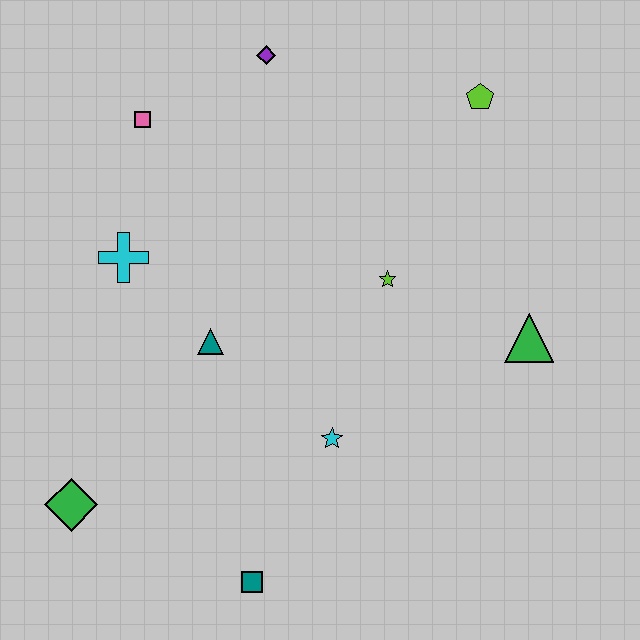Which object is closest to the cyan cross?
The teal triangle is closest to the cyan cross.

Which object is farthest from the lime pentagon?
The green diamond is farthest from the lime pentagon.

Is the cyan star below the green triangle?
Yes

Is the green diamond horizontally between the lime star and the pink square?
No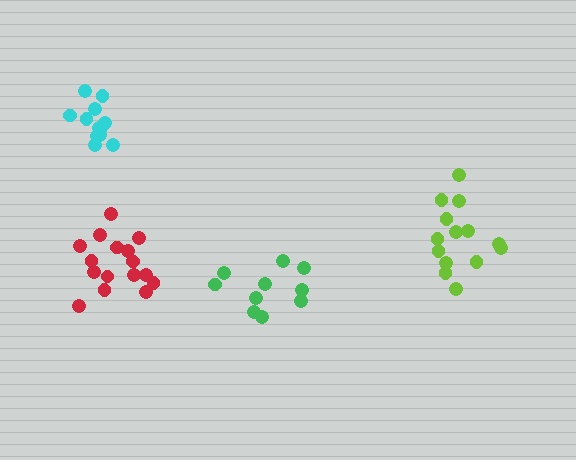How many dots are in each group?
Group 1: 12 dots, Group 2: 16 dots, Group 3: 10 dots, Group 4: 14 dots (52 total).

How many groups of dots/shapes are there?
There are 4 groups.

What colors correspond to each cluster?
The clusters are colored: cyan, red, green, lime.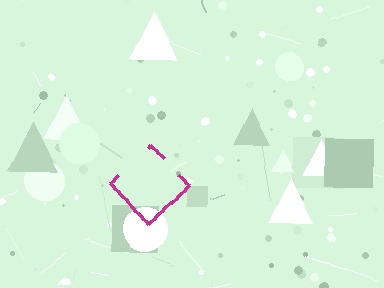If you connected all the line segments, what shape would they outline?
They would outline a diamond.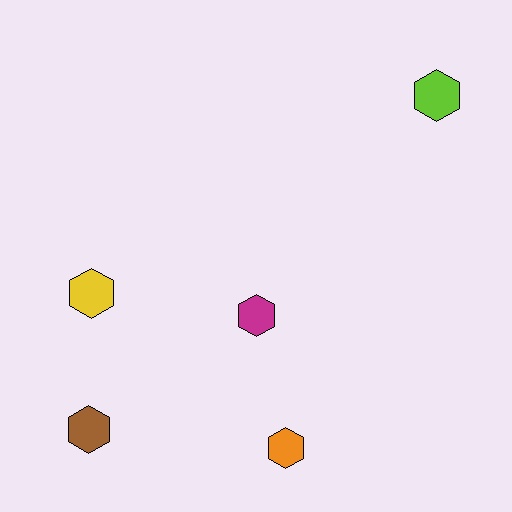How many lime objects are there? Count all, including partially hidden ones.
There is 1 lime object.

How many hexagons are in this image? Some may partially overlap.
There are 5 hexagons.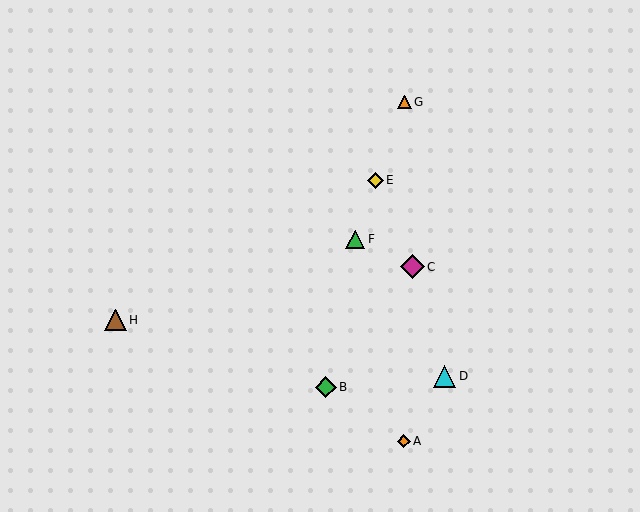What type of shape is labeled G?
Shape G is an orange triangle.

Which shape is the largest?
The magenta diamond (labeled C) is the largest.